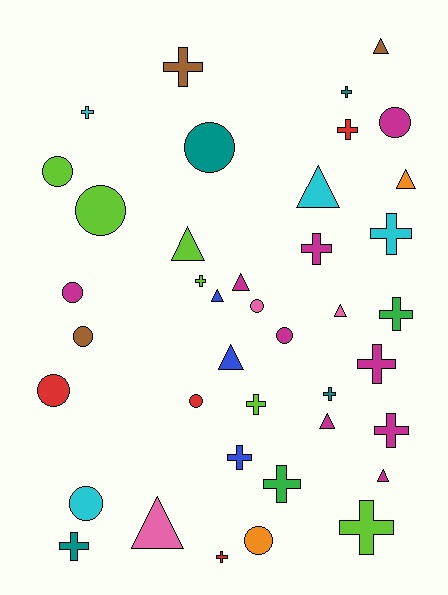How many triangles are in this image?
There are 11 triangles.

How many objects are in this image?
There are 40 objects.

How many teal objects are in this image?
There are 4 teal objects.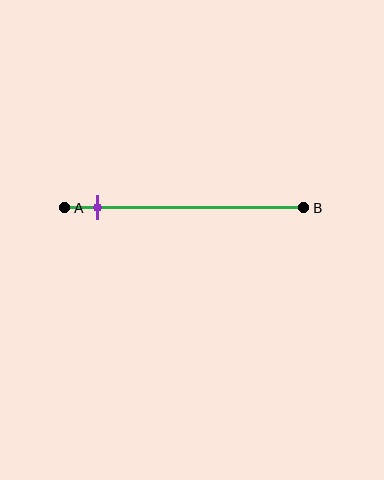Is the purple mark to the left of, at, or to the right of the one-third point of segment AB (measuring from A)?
The purple mark is to the left of the one-third point of segment AB.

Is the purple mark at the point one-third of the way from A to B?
No, the mark is at about 15% from A, not at the 33% one-third point.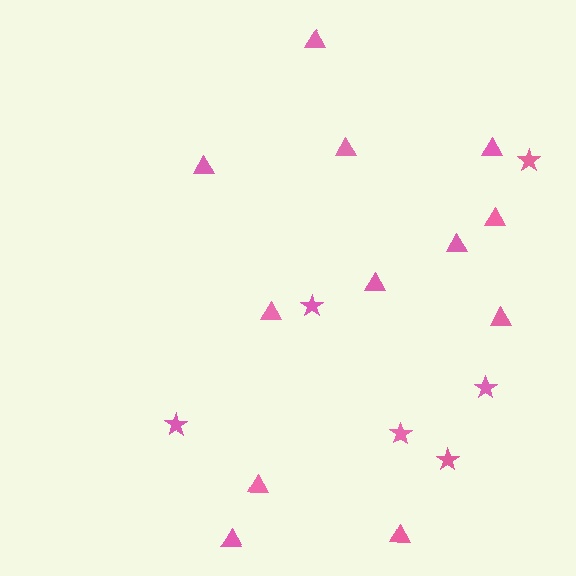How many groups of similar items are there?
There are 2 groups: one group of triangles (12) and one group of stars (6).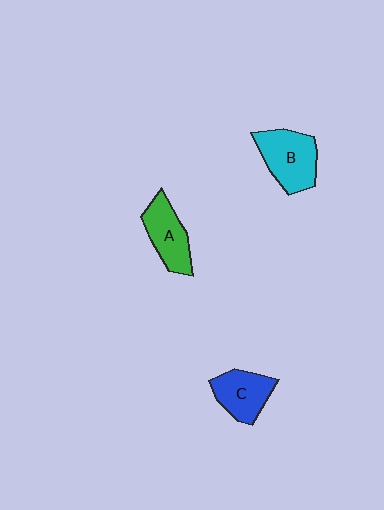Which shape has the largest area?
Shape B (cyan).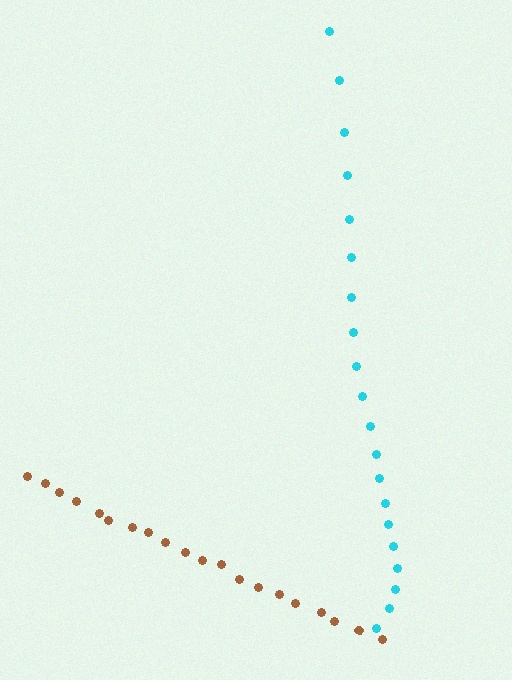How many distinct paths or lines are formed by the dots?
There are 2 distinct paths.